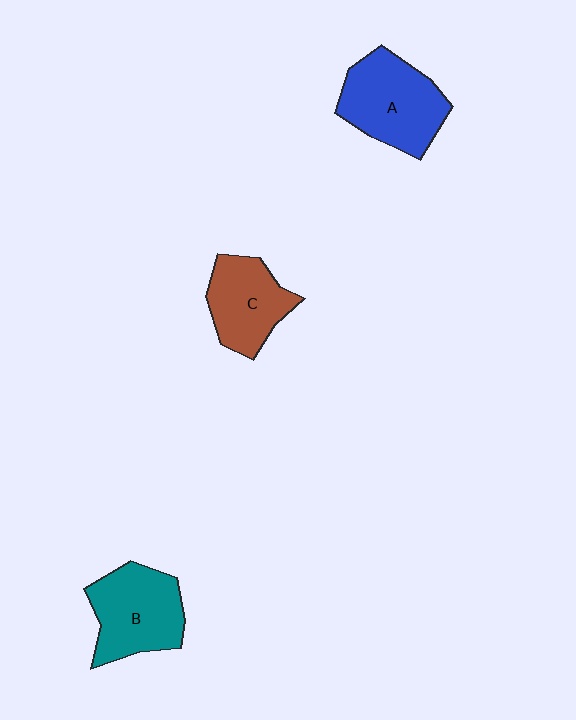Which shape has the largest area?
Shape A (blue).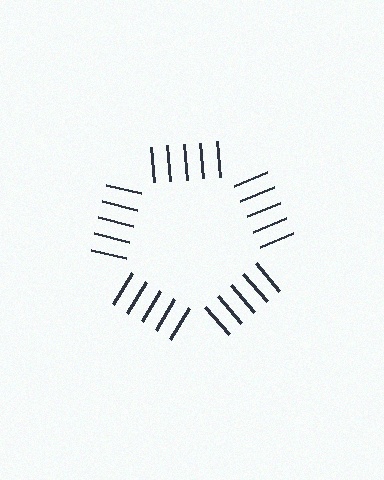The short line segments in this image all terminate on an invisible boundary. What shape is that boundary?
An illusory pentagon — the line segments terminate on its edges but no continuous stroke is drawn.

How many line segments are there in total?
25 — 5 along each of the 5 edges.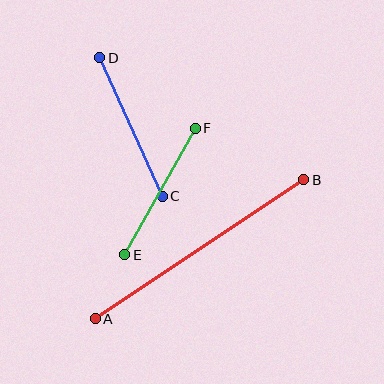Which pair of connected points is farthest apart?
Points A and B are farthest apart.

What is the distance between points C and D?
The distance is approximately 152 pixels.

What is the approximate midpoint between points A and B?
The midpoint is at approximately (200, 249) pixels.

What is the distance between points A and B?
The distance is approximately 251 pixels.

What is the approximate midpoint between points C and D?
The midpoint is at approximately (131, 127) pixels.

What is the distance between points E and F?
The distance is approximately 145 pixels.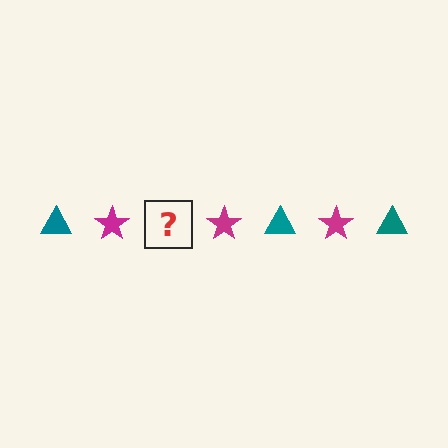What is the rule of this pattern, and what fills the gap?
The rule is that the pattern alternates between teal triangle and magenta star. The gap should be filled with a teal triangle.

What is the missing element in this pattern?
The missing element is a teal triangle.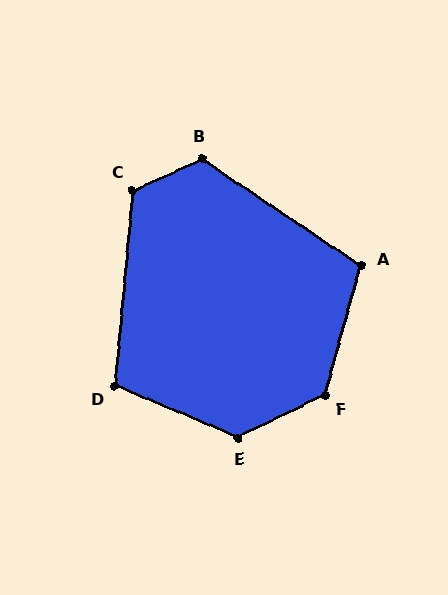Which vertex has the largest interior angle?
E, at approximately 131 degrees.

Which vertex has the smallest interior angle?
D, at approximately 107 degrees.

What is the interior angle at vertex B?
Approximately 121 degrees (obtuse).